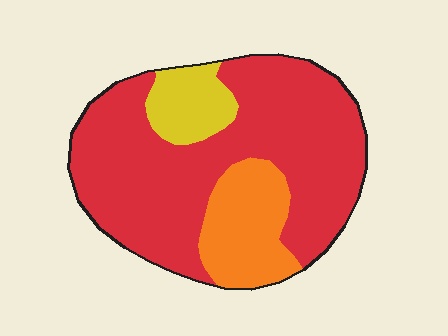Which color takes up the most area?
Red, at roughly 70%.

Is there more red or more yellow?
Red.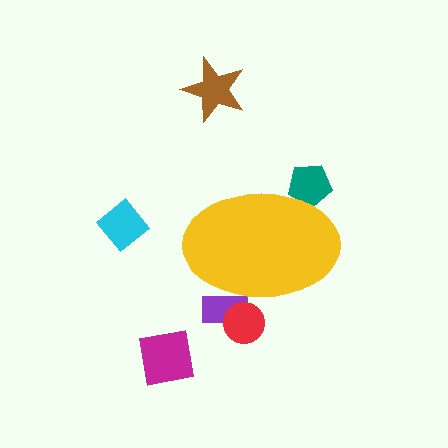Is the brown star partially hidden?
No, the brown star is fully visible.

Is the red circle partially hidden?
Yes, the red circle is partially hidden behind the yellow ellipse.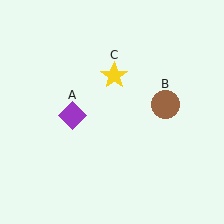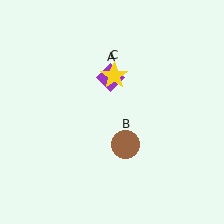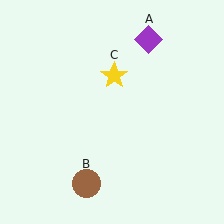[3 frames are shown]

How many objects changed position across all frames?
2 objects changed position: purple diamond (object A), brown circle (object B).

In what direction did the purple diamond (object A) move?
The purple diamond (object A) moved up and to the right.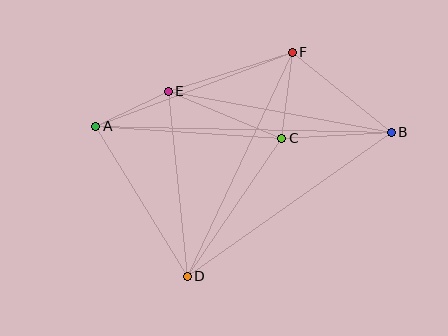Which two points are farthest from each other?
Points A and B are farthest from each other.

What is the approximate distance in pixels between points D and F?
The distance between D and F is approximately 247 pixels.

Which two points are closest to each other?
Points A and E are closest to each other.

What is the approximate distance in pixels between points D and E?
The distance between D and E is approximately 186 pixels.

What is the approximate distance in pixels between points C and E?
The distance between C and E is approximately 123 pixels.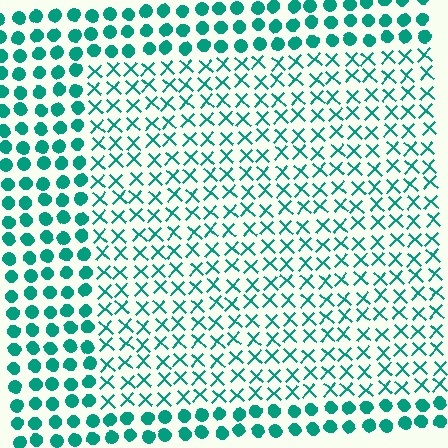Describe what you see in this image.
The image is filled with small teal elements arranged in a uniform grid. A rectangle-shaped region contains X marks, while the surrounding area contains circles. The boundary is defined purely by the change in element shape.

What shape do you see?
I see a rectangle.